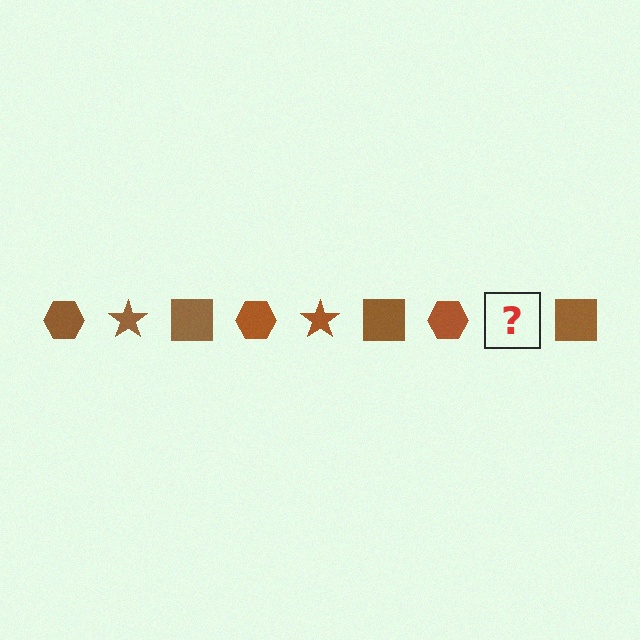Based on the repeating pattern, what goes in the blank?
The blank should be a brown star.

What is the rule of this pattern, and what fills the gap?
The rule is that the pattern cycles through hexagon, star, square shapes in brown. The gap should be filled with a brown star.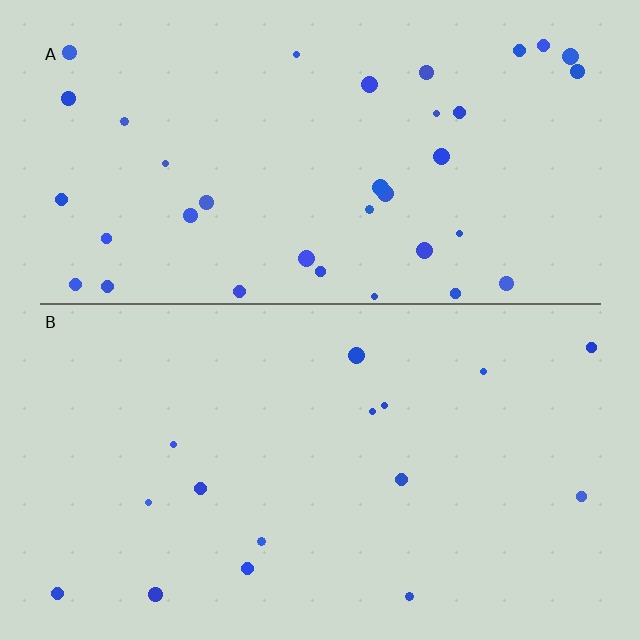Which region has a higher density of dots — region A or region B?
A (the top).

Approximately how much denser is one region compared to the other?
Approximately 2.3× — region A over region B.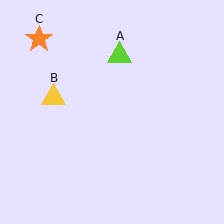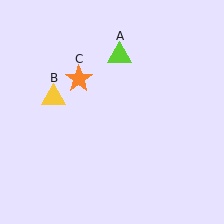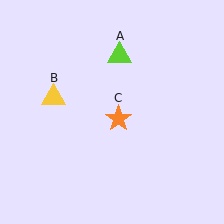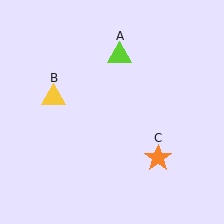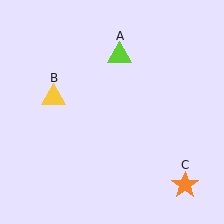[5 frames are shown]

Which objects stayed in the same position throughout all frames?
Lime triangle (object A) and yellow triangle (object B) remained stationary.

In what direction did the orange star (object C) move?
The orange star (object C) moved down and to the right.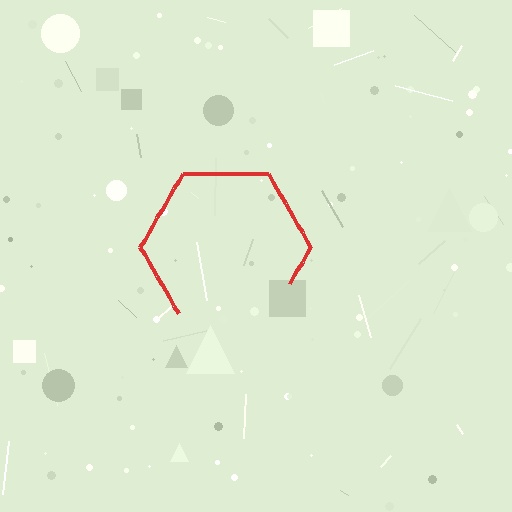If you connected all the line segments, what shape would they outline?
They would outline a hexagon.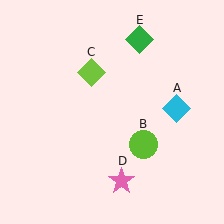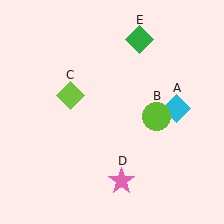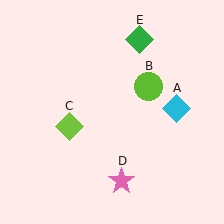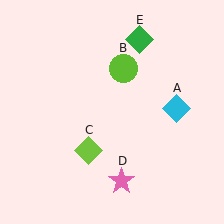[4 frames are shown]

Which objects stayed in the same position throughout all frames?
Cyan diamond (object A) and pink star (object D) and green diamond (object E) remained stationary.